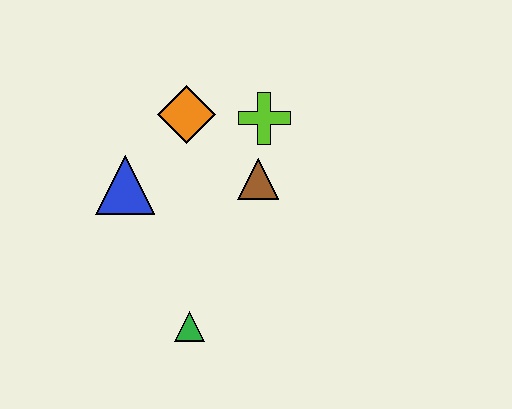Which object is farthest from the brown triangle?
The green triangle is farthest from the brown triangle.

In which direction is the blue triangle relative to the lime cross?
The blue triangle is to the left of the lime cross.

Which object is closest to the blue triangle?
The orange diamond is closest to the blue triangle.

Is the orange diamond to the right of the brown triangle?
No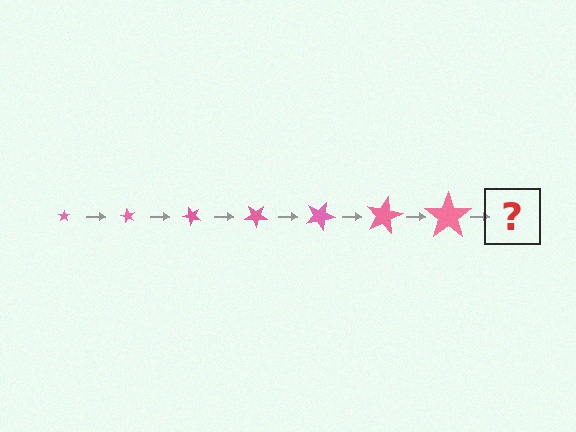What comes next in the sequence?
The next element should be a star, larger than the previous one and rotated 420 degrees from the start.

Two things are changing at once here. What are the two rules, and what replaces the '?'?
The two rules are that the star grows larger each step and it rotates 60 degrees each step. The '?' should be a star, larger than the previous one and rotated 420 degrees from the start.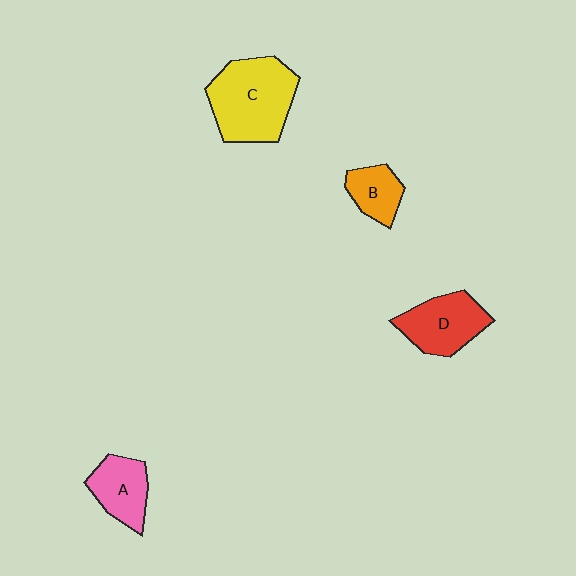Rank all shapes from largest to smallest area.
From largest to smallest: C (yellow), D (red), A (pink), B (orange).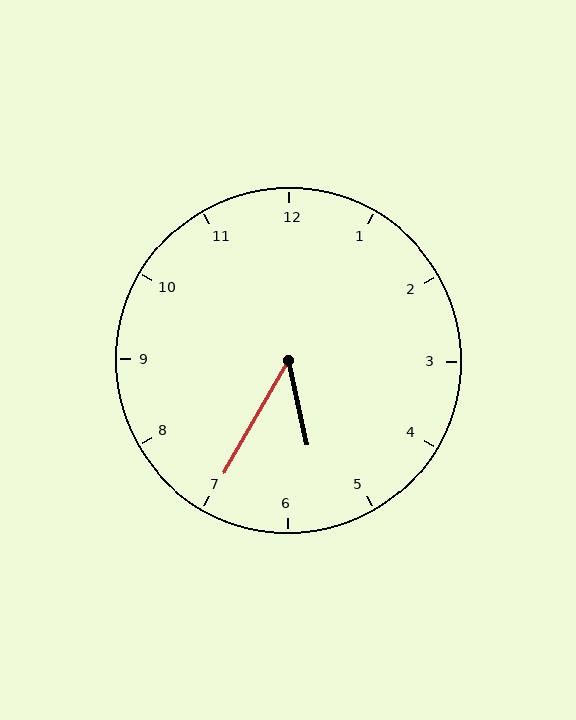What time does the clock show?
5:35.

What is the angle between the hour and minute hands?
Approximately 42 degrees.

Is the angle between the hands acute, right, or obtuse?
It is acute.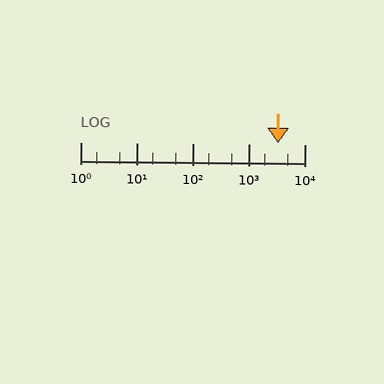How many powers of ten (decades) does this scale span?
The scale spans 4 decades, from 1 to 10000.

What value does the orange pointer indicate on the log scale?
The pointer indicates approximately 3400.